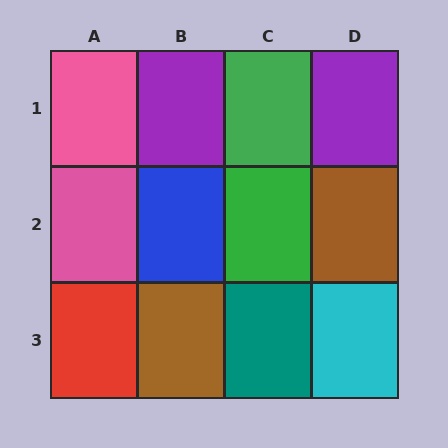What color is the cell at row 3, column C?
Teal.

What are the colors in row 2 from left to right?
Pink, blue, green, brown.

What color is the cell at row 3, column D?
Cyan.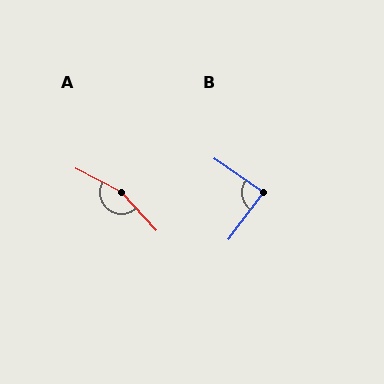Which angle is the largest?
A, at approximately 160 degrees.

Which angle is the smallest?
B, at approximately 88 degrees.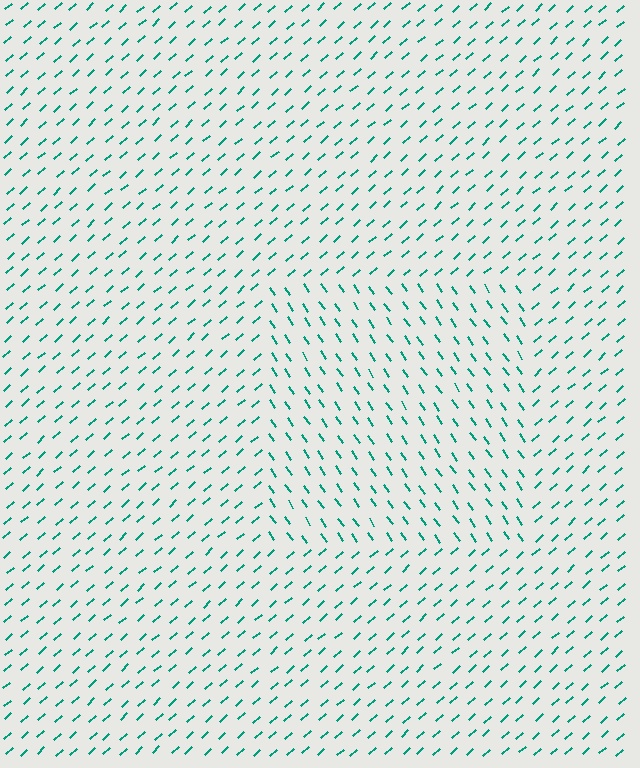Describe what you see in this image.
The image is filled with small teal line segments. A rectangle region in the image has lines oriented differently from the surrounding lines, creating a visible texture boundary.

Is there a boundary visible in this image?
Yes, there is a texture boundary formed by a change in line orientation.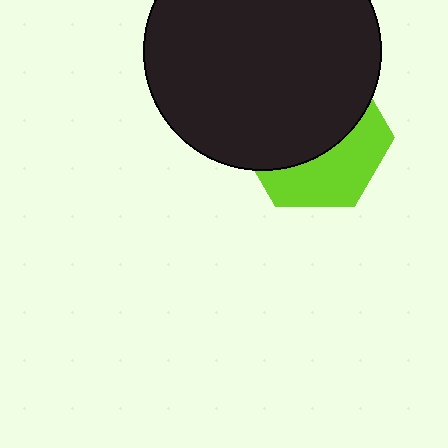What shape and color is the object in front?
The object in front is a black circle.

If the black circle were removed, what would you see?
You would see the complete lime hexagon.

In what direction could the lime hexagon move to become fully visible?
The lime hexagon could move down. That would shift it out from behind the black circle entirely.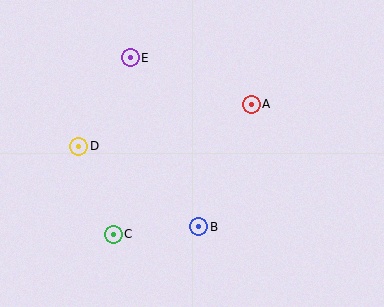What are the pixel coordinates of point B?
Point B is at (199, 227).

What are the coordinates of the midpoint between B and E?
The midpoint between B and E is at (165, 142).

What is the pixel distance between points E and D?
The distance between E and D is 103 pixels.